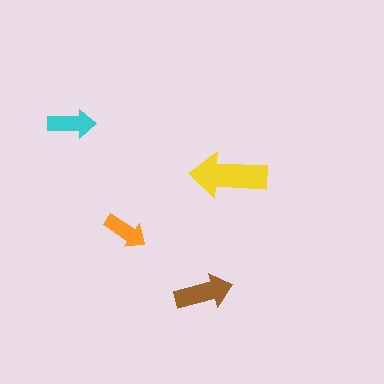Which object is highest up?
The cyan arrow is topmost.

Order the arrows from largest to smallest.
the yellow one, the brown one, the cyan one, the orange one.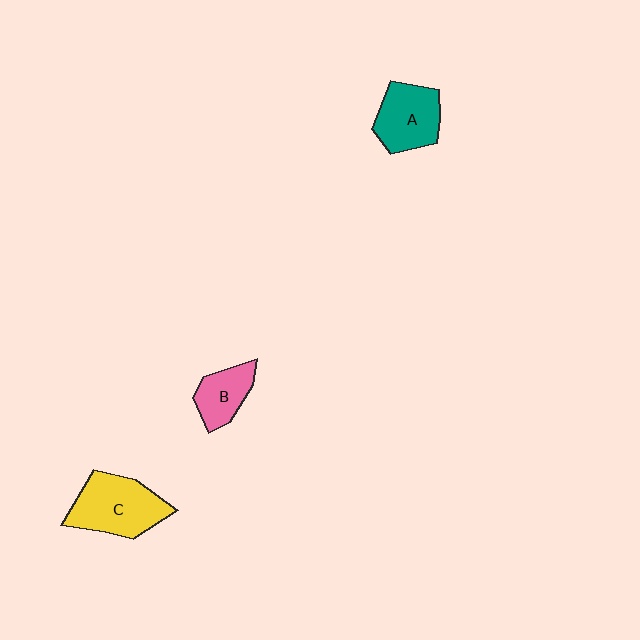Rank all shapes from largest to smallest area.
From largest to smallest: C (yellow), A (teal), B (pink).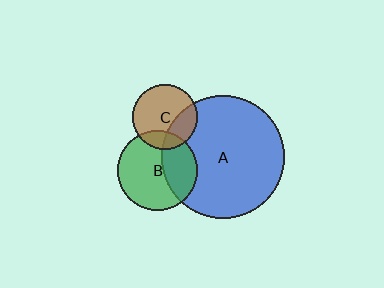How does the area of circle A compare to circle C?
Approximately 3.6 times.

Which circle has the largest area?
Circle A (blue).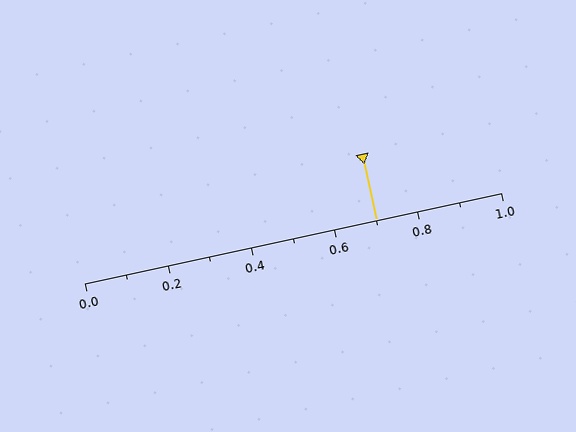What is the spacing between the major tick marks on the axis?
The major ticks are spaced 0.2 apart.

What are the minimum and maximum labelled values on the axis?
The axis runs from 0.0 to 1.0.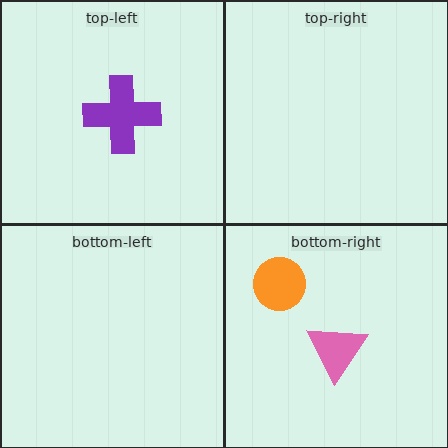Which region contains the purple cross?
The top-left region.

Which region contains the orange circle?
The bottom-right region.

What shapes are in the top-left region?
The purple cross.